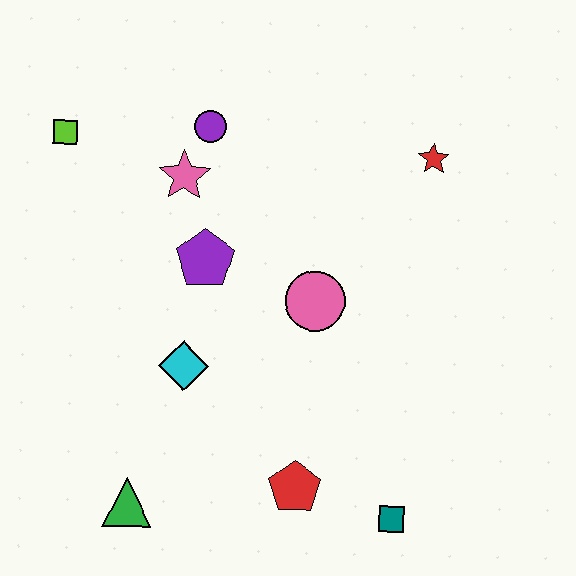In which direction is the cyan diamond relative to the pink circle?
The cyan diamond is to the left of the pink circle.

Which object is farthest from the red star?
The green triangle is farthest from the red star.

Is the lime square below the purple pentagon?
No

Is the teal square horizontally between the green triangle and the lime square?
No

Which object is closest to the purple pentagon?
The pink star is closest to the purple pentagon.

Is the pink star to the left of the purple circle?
Yes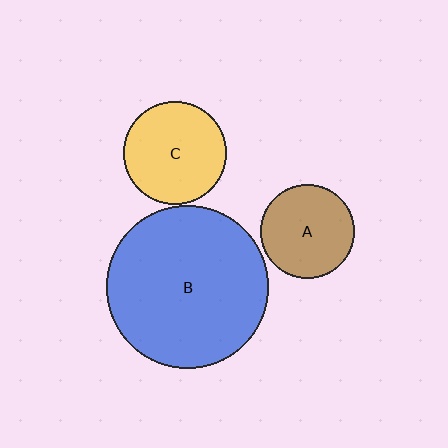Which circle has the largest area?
Circle B (blue).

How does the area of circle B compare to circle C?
Approximately 2.5 times.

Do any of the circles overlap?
No, none of the circles overlap.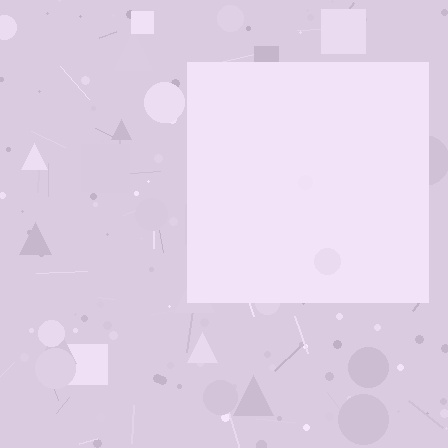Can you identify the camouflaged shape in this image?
The camouflaged shape is a square.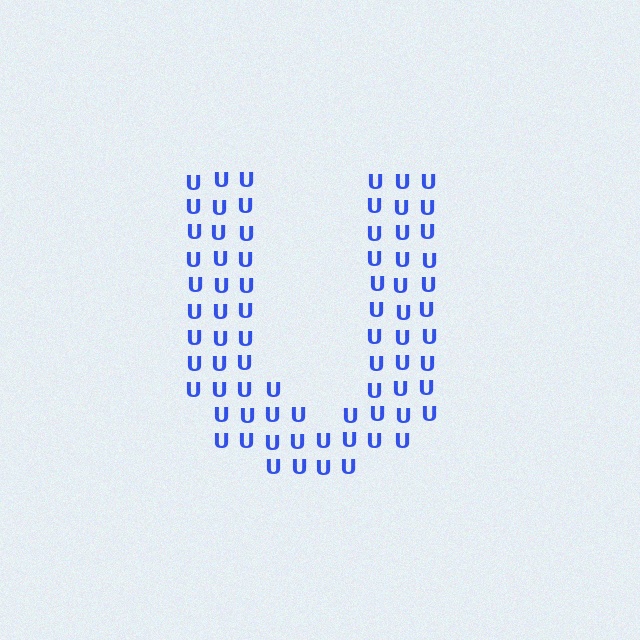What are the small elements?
The small elements are letter U's.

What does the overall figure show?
The overall figure shows the letter U.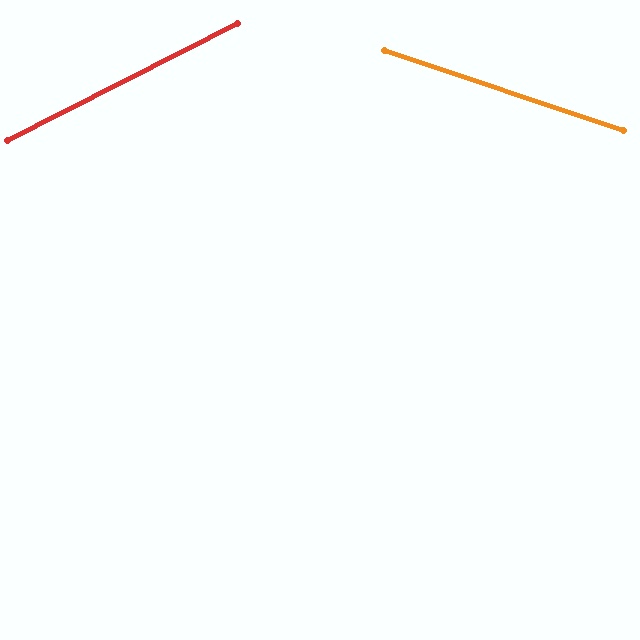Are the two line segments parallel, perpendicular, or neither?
Neither parallel nor perpendicular — they differ by about 46°.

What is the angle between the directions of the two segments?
Approximately 46 degrees.